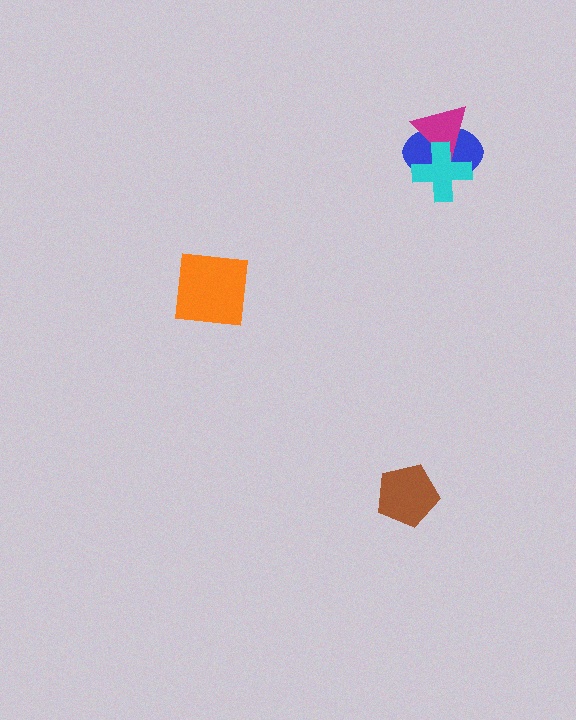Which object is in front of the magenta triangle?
The cyan cross is in front of the magenta triangle.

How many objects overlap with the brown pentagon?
0 objects overlap with the brown pentagon.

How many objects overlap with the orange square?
0 objects overlap with the orange square.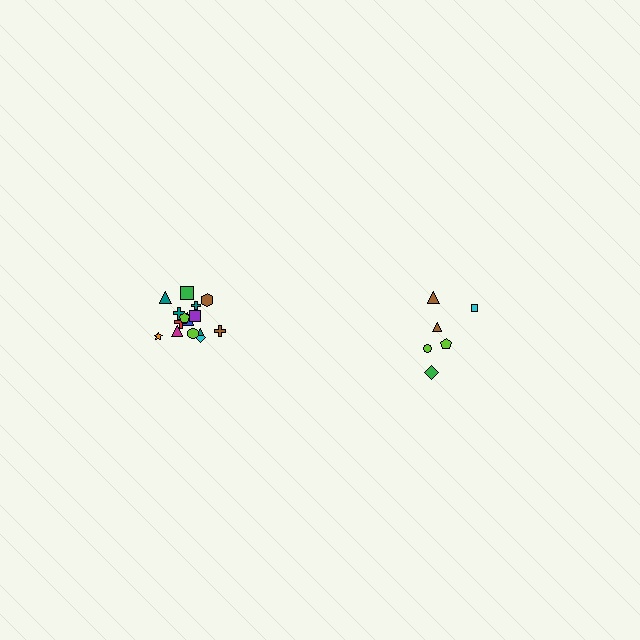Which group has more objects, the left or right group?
The left group.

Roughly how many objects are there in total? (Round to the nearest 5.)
Roughly 20 objects in total.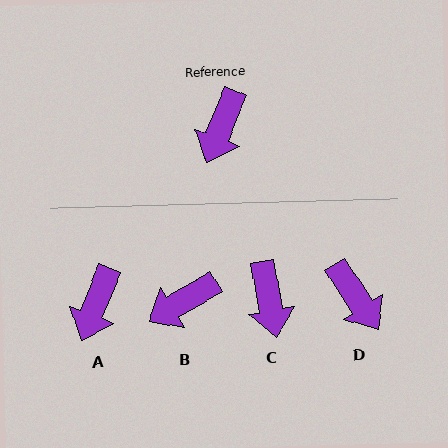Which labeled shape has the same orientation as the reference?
A.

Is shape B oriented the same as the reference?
No, it is off by about 38 degrees.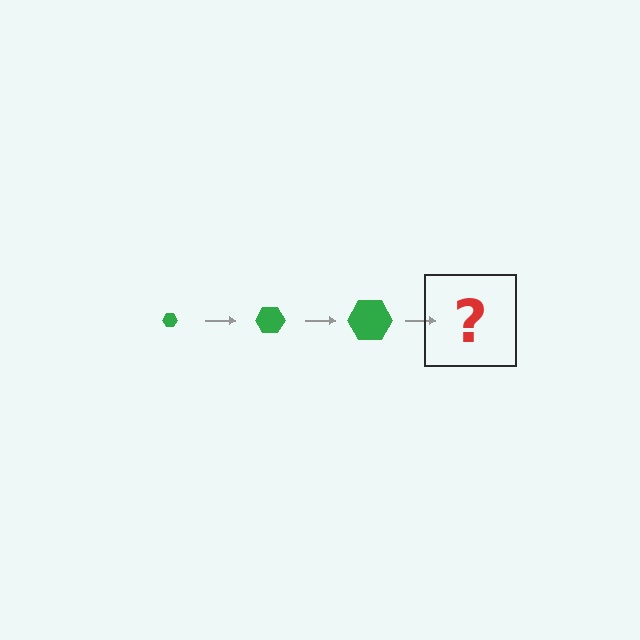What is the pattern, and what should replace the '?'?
The pattern is that the hexagon gets progressively larger each step. The '?' should be a green hexagon, larger than the previous one.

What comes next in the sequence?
The next element should be a green hexagon, larger than the previous one.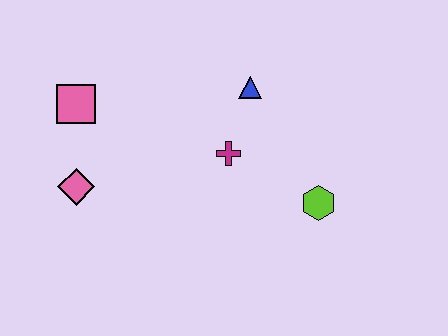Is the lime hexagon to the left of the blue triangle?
No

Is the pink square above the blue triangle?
No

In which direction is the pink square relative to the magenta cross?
The pink square is to the left of the magenta cross.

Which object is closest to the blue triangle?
The magenta cross is closest to the blue triangle.